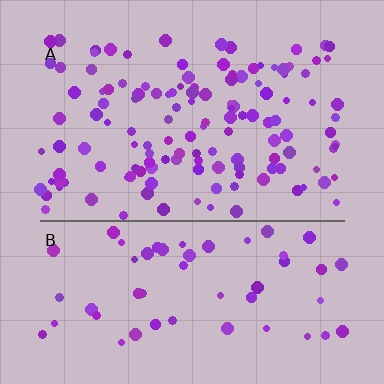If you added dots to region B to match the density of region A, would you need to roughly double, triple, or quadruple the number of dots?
Approximately double.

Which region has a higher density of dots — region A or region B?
A (the top).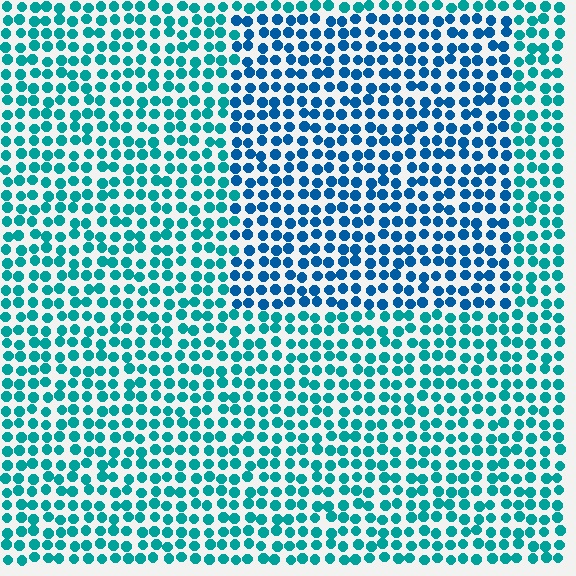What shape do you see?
I see a rectangle.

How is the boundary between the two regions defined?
The boundary is defined purely by a slight shift in hue (about 30 degrees). Spacing, size, and orientation are identical on both sides.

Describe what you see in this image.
The image is filled with small teal elements in a uniform arrangement. A rectangle-shaped region is visible where the elements are tinted to a slightly different hue, forming a subtle color boundary.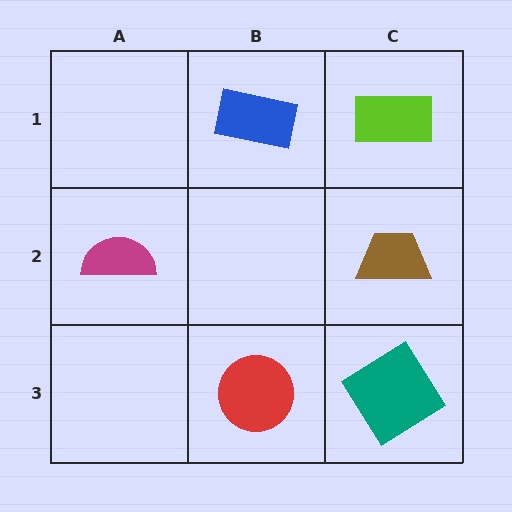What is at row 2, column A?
A magenta semicircle.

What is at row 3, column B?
A red circle.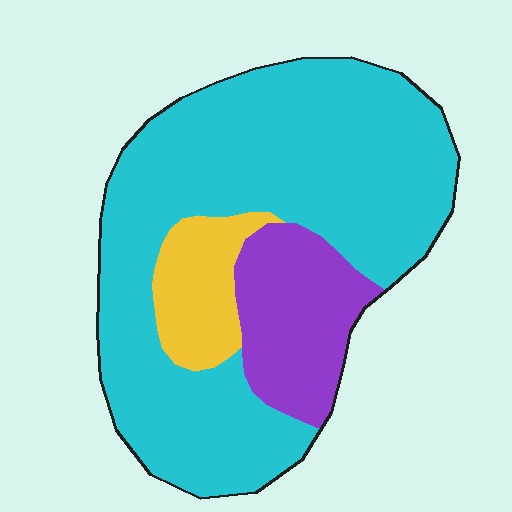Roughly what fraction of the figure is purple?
Purple covers roughly 20% of the figure.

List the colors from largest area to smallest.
From largest to smallest: cyan, purple, yellow.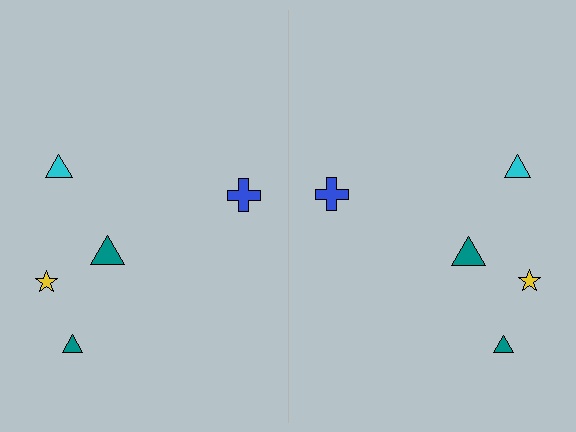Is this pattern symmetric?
Yes, this pattern has bilateral (reflection) symmetry.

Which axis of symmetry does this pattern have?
The pattern has a vertical axis of symmetry running through the center of the image.